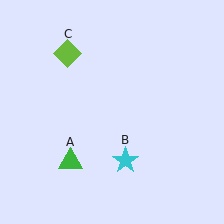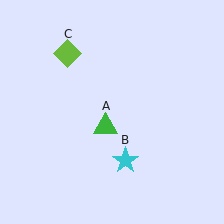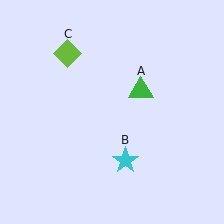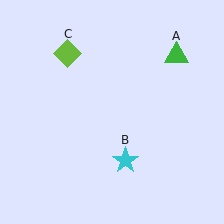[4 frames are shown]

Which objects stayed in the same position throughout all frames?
Cyan star (object B) and lime diamond (object C) remained stationary.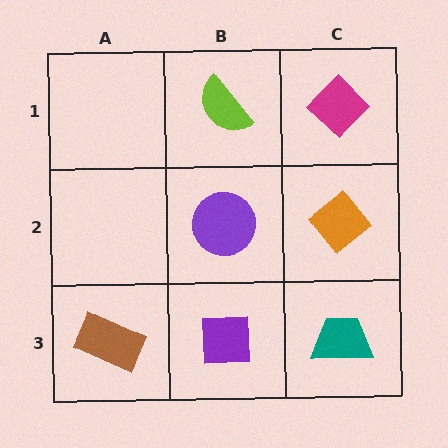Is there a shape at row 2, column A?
No, that cell is empty.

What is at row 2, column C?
An orange diamond.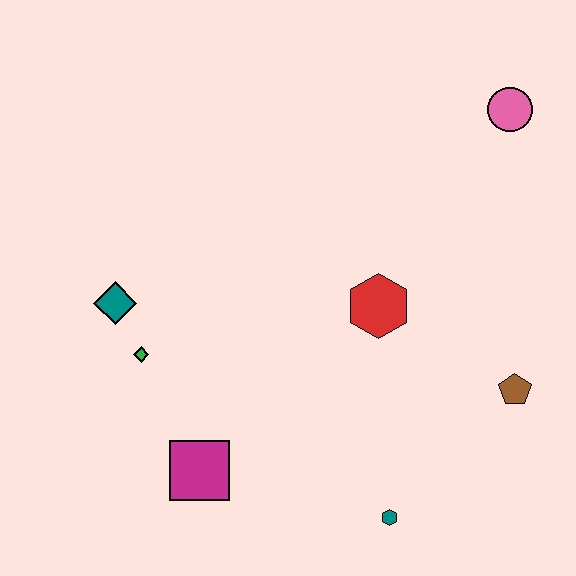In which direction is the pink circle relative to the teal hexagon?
The pink circle is above the teal hexagon.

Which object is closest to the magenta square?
The green diamond is closest to the magenta square.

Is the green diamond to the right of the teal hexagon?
No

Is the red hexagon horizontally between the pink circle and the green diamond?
Yes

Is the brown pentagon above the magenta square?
Yes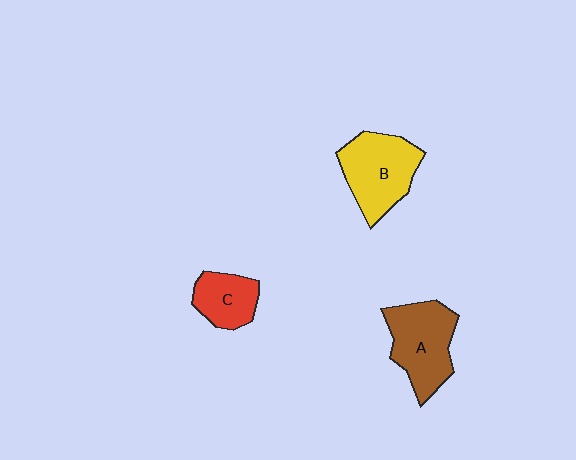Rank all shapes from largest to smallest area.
From largest to smallest: B (yellow), A (brown), C (red).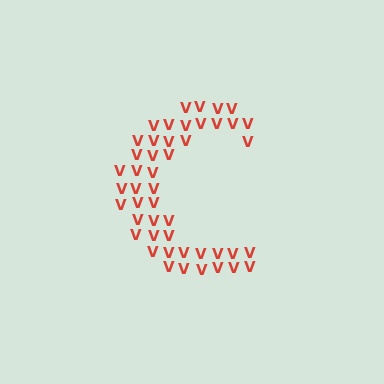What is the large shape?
The large shape is the letter C.